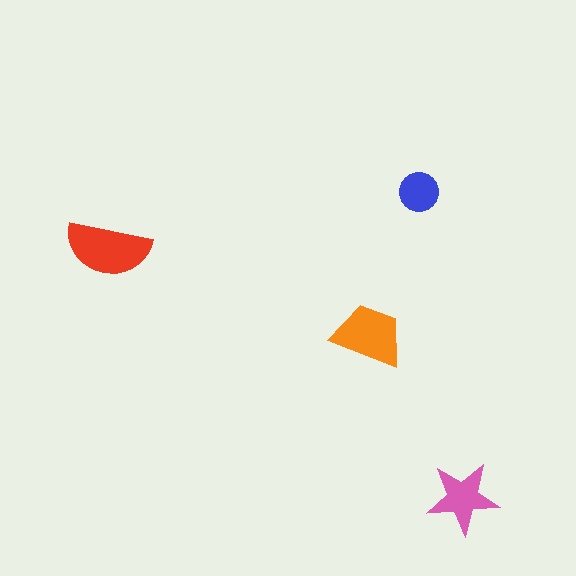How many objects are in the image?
There are 4 objects in the image.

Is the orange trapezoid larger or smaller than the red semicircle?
Smaller.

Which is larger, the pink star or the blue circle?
The pink star.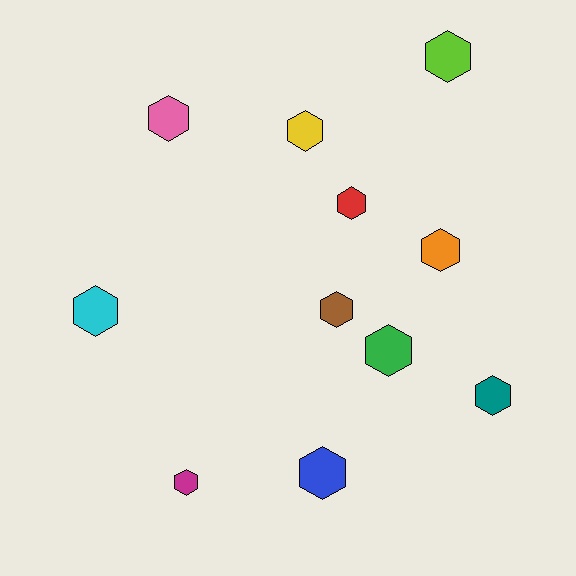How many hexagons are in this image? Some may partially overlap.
There are 11 hexagons.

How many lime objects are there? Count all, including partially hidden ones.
There is 1 lime object.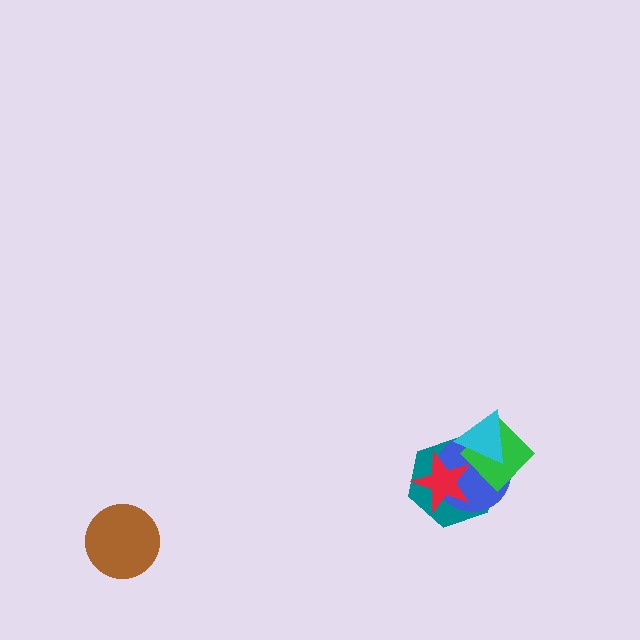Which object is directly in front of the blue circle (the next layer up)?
The green diamond is directly in front of the blue circle.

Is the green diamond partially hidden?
Yes, it is partially covered by another shape.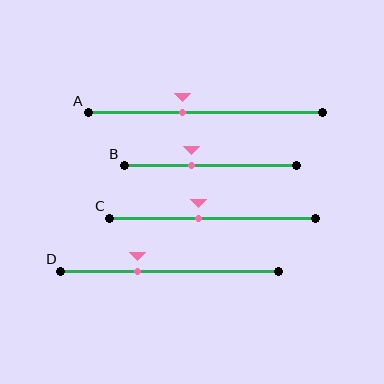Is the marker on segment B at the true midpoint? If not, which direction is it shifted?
No, the marker on segment B is shifted to the left by about 11% of the segment length.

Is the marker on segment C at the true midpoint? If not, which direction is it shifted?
No, the marker on segment C is shifted to the left by about 7% of the segment length.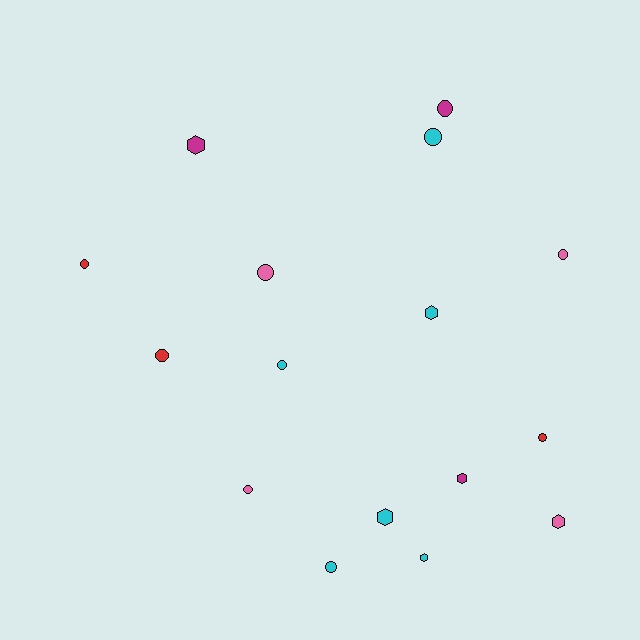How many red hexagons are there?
There are no red hexagons.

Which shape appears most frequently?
Circle, with 10 objects.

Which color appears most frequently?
Cyan, with 6 objects.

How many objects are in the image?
There are 16 objects.